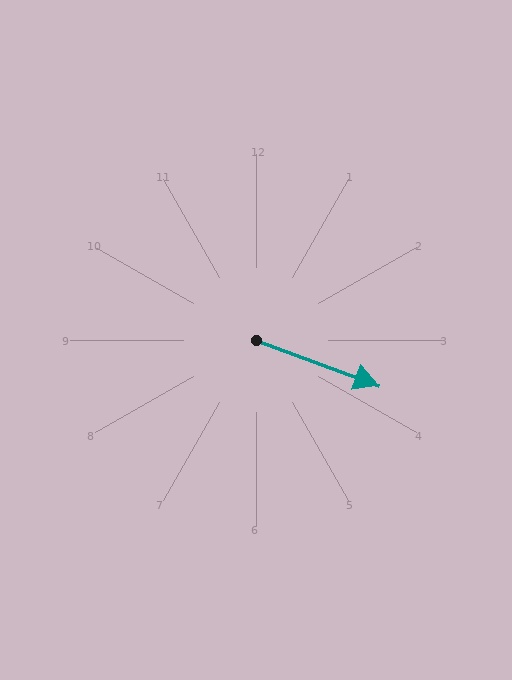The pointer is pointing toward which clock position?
Roughly 4 o'clock.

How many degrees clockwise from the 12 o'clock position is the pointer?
Approximately 110 degrees.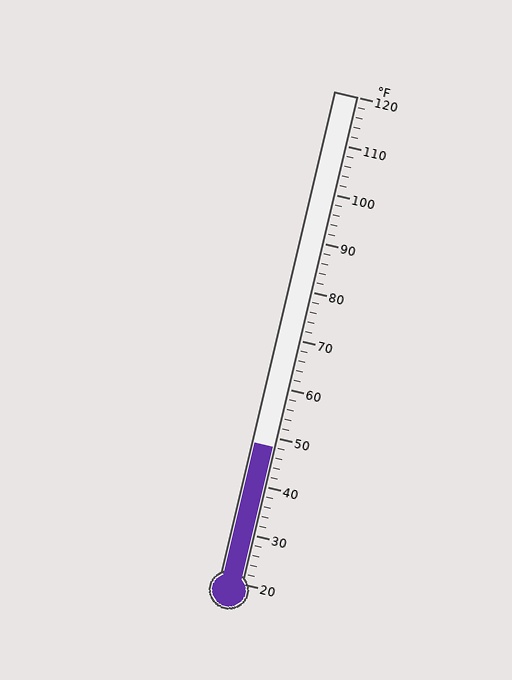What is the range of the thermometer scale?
The thermometer scale ranges from 20°F to 120°F.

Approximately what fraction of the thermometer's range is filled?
The thermometer is filled to approximately 30% of its range.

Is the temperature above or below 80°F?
The temperature is below 80°F.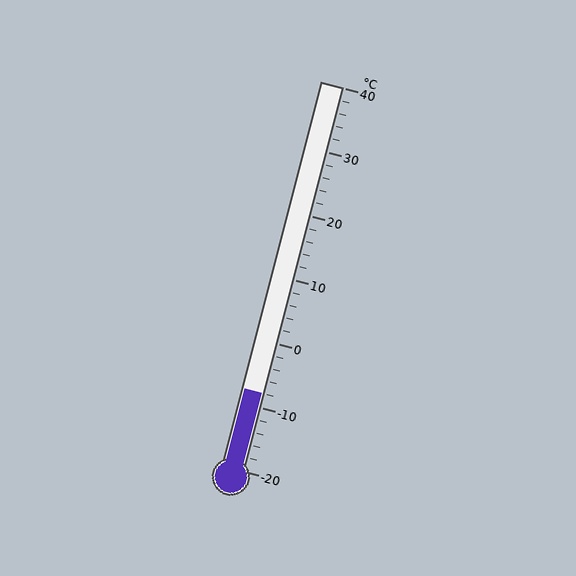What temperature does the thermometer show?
The thermometer shows approximately -8°C.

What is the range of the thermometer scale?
The thermometer scale ranges from -20°C to 40°C.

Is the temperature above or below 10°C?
The temperature is below 10°C.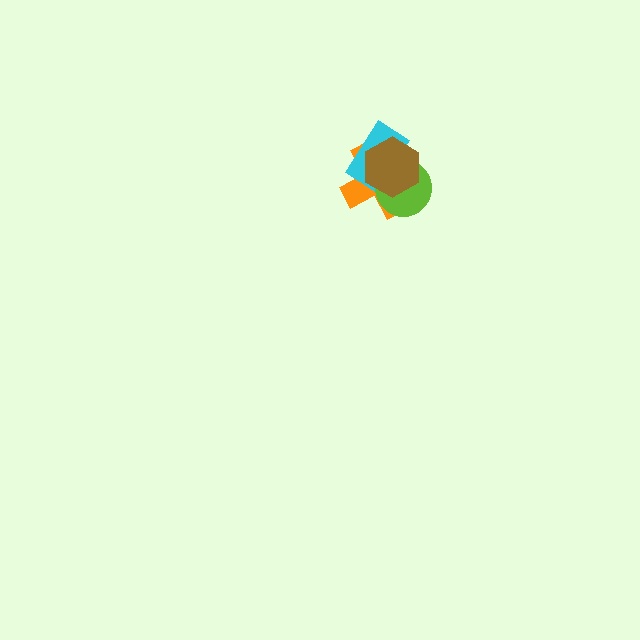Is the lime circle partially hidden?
Yes, it is partially covered by another shape.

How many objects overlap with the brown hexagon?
3 objects overlap with the brown hexagon.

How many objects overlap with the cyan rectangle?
3 objects overlap with the cyan rectangle.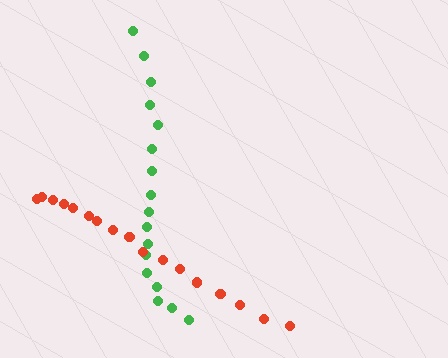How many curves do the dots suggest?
There are 2 distinct paths.